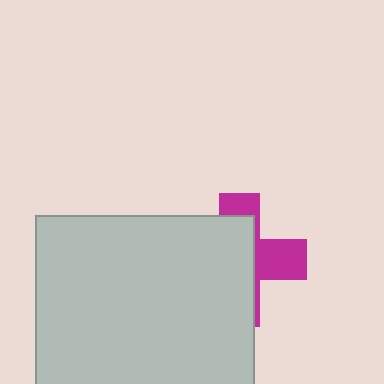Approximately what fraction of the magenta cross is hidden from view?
Roughly 64% of the magenta cross is hidden behind the light gray square.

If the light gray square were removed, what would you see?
You would see the complete magenta cross.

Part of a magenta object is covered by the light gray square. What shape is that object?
It is a cross.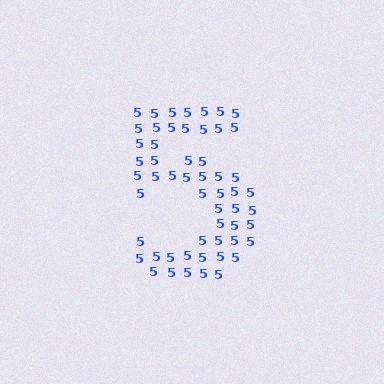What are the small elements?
The small elements are digit 5's.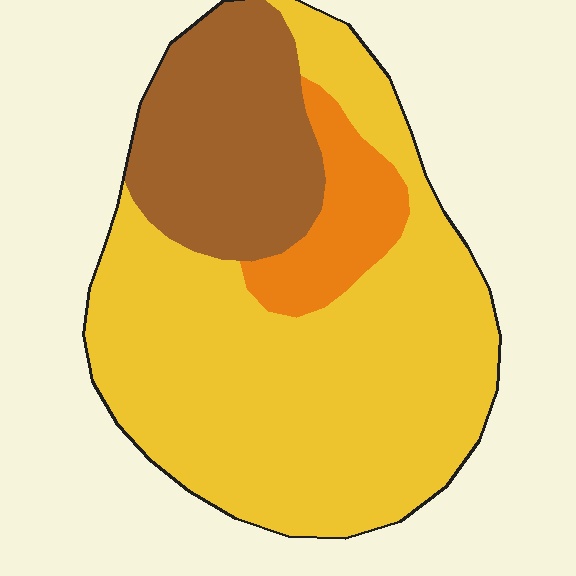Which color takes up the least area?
Orange, at roughly 10%.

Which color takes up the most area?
Yellow, at roughly 65%.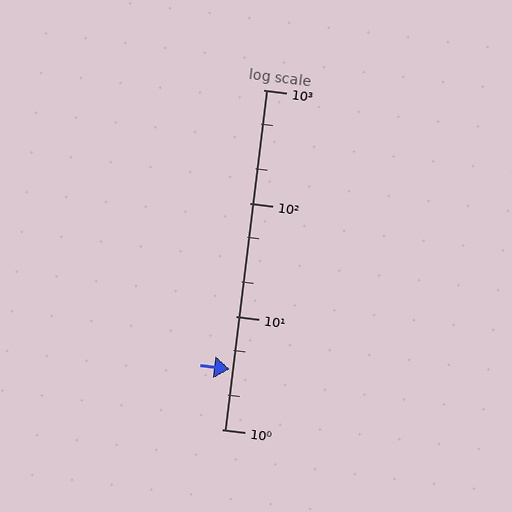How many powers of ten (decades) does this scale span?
The scale spans 3 decades, from 1 to 1000.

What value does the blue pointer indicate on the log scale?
The pointer indicates approximately 3.4.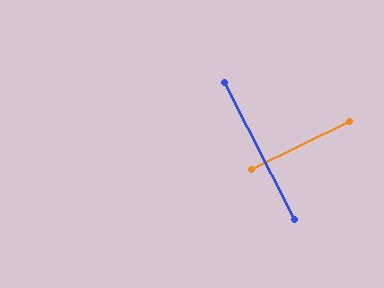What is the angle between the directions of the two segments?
Approximately 89 degrees.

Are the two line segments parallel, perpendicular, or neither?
Perpendicular — they meet at approximately 89°.